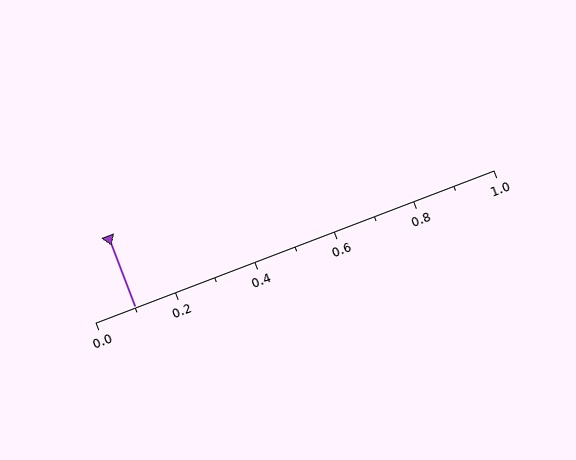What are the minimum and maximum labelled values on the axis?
The axis runs from 0.0 to 1.0.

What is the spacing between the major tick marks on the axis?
The major ticks are spaced 0.2 apart.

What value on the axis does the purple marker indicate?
The marker indicates approximately 0.1.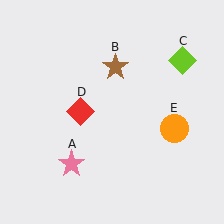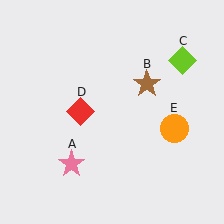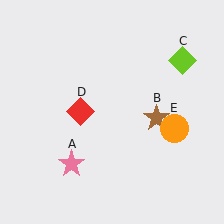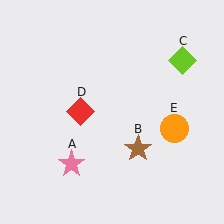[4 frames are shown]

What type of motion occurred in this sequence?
The brown star (object B) rotated clockwise around the center of the scene.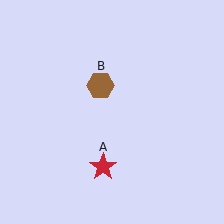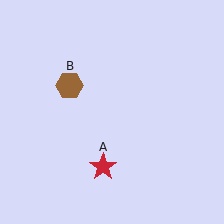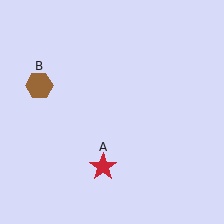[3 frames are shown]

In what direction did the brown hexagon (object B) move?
The brown hexagon (object B) moved left.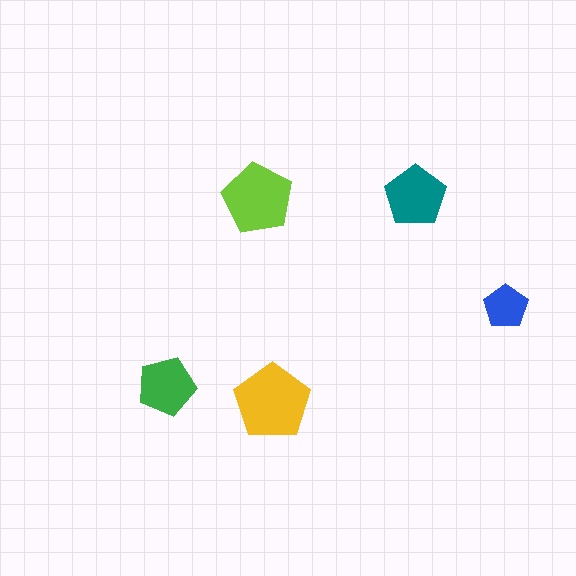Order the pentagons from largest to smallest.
the yellow one, the lime one, the teal one, the green one, the blue one.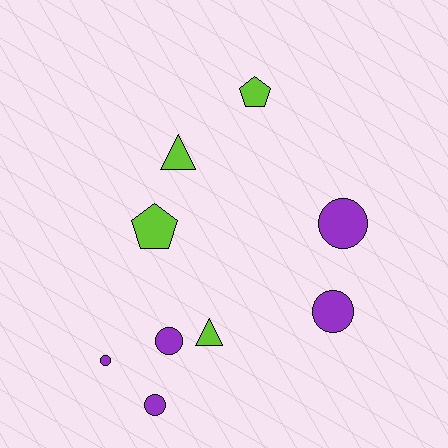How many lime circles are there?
There are no lime circles.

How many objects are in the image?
There are 9 objects.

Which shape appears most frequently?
Circle, with 5 objects.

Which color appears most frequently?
Purple, with 5 objects.